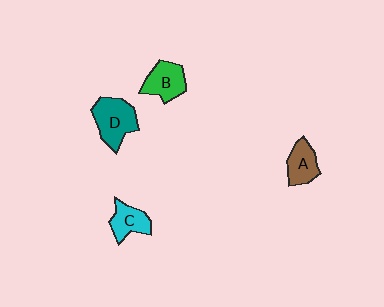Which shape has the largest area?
Shape D (teal).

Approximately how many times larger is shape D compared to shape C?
Approximately 1.5 times.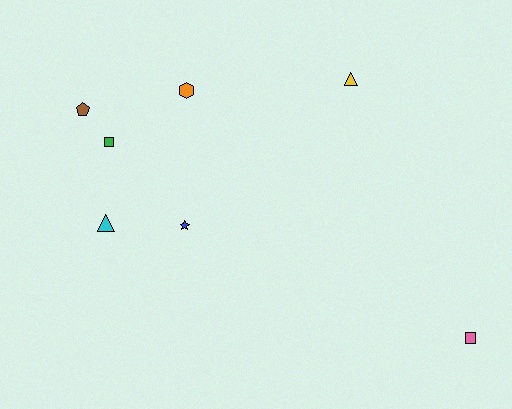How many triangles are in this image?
There are 2 triangles.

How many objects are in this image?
There are 7 objects.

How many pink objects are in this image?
There is 1 pink object.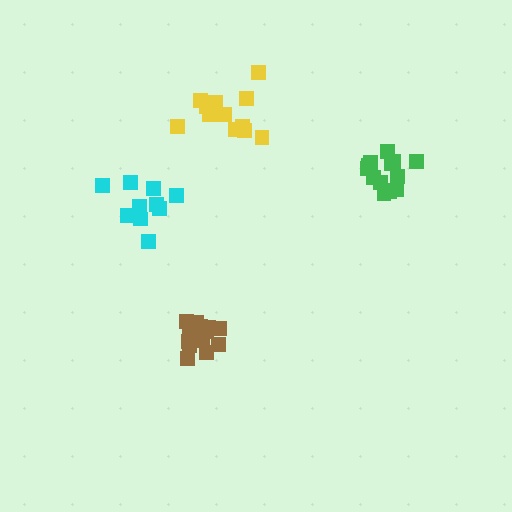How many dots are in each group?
Group 1: 12 dots, Group 2: 14 dots, Group 3: 14 dots, Group 4: 10 dots (50 total).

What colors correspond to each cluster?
The clusters are colored: yellow, brown, green, cyan.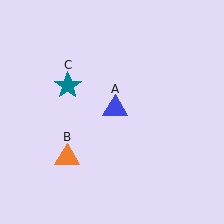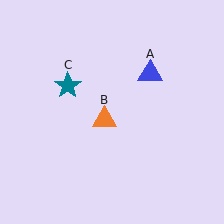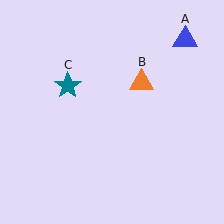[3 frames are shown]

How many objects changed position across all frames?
2 objects changed position: blue triangle (object A), orange triangle (object B).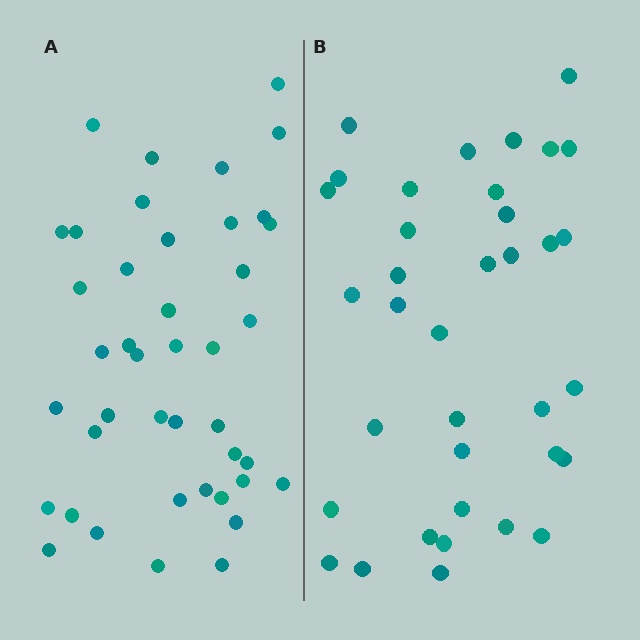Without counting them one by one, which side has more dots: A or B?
Region A (the left region) has more dots.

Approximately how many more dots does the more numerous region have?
Region A has about 6 more dots than region B.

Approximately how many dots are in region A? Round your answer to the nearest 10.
About 40 dots. (The exact count is 42, which rounds to 40.)